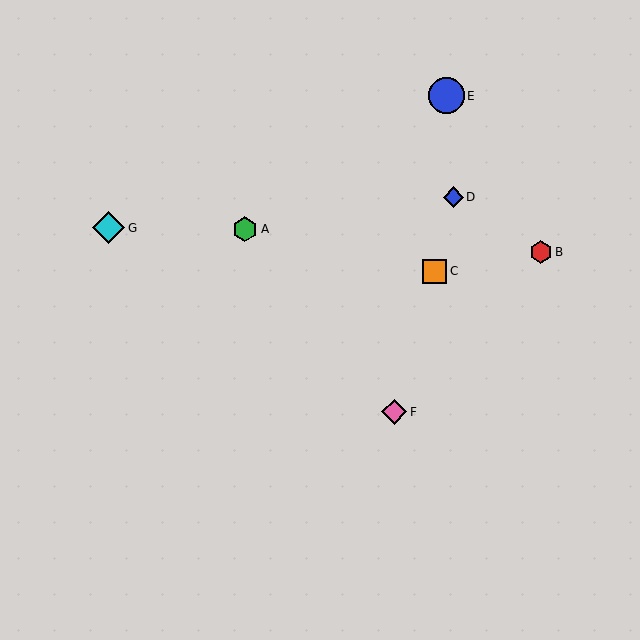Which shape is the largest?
The blue circle (labeled E) is the largest.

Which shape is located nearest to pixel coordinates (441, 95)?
The blue circle (labeled E) at (446, 96) is nearest to that location.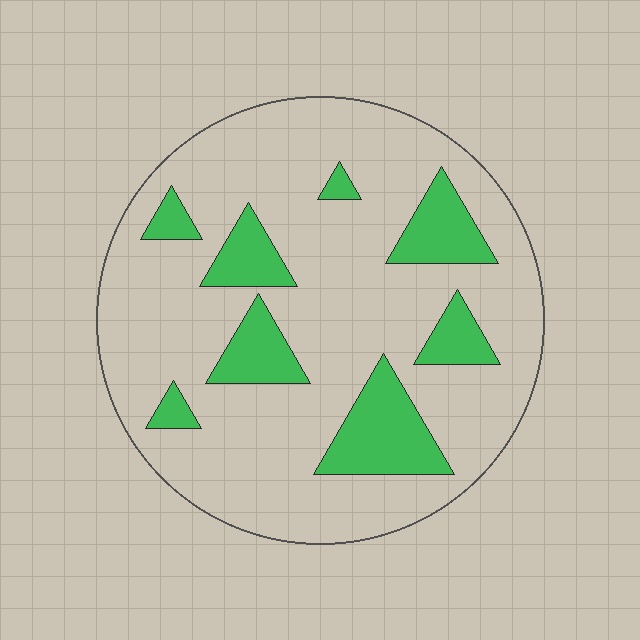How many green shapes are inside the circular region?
8.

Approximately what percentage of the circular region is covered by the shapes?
Approximately 20%.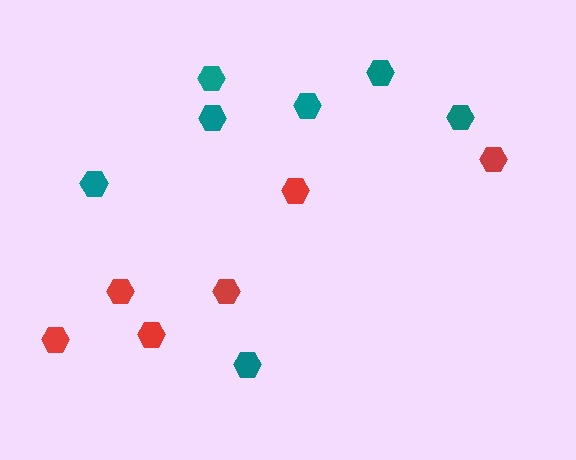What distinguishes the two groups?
There are 2 groups: one group of red hexagons (6) and one group of teal hexagons (7).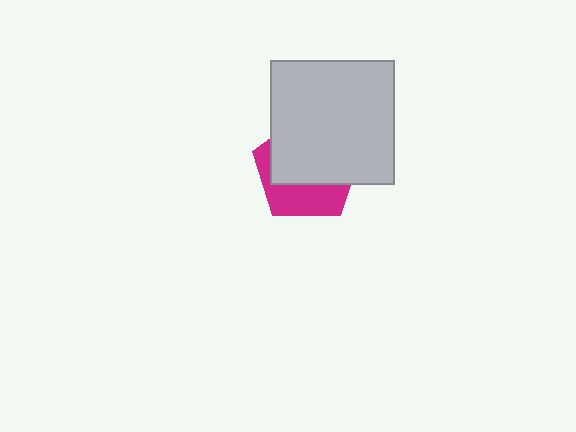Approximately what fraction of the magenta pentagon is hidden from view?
Roughly 64% of the magenta pentagon is hidden behind the light gray square.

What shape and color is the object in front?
The object in front is a light gray square.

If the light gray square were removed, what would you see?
You would see the complete magenta pentagon.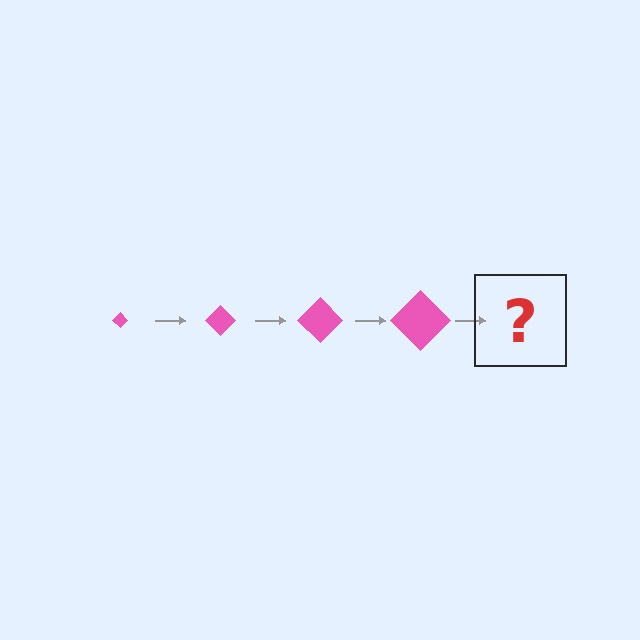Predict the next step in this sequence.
The next step is a pink diamond, larger than the previous one.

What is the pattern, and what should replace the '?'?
The pattern is that the diamond gets progressively larger each step. The '?' should be a pink diamond, larger than the previous one.